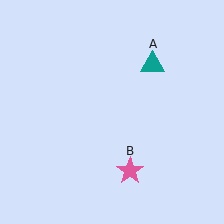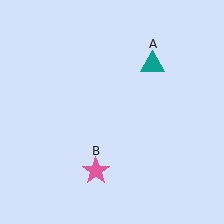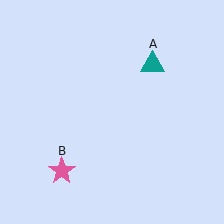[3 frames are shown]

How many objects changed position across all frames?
1 object changed position: pink star (object B).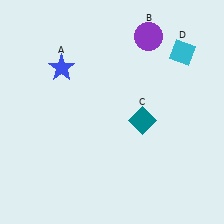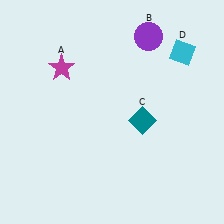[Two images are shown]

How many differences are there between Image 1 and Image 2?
There is 1 difference between the two images.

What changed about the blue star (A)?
In Image 1, A is blue. In Image 2, it changed to magenta.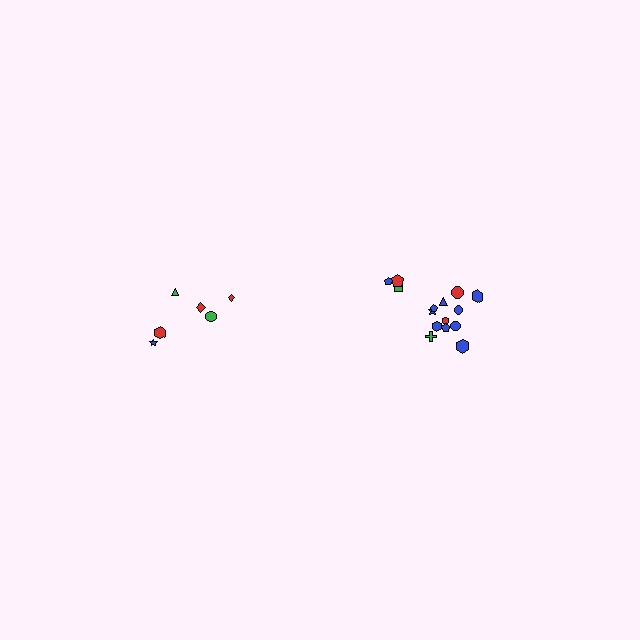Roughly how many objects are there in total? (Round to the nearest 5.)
Roughly 20 objects in total.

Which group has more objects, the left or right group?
The right group.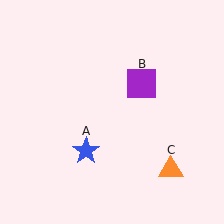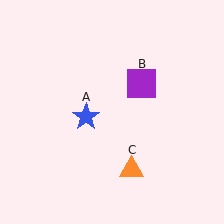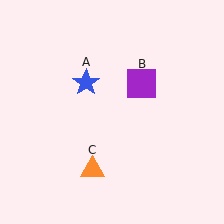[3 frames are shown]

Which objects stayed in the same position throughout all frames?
Purple square (object B) remained stationary.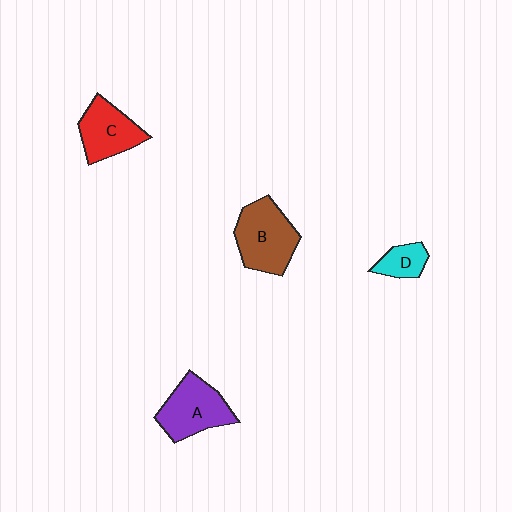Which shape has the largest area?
Shape B (brown).